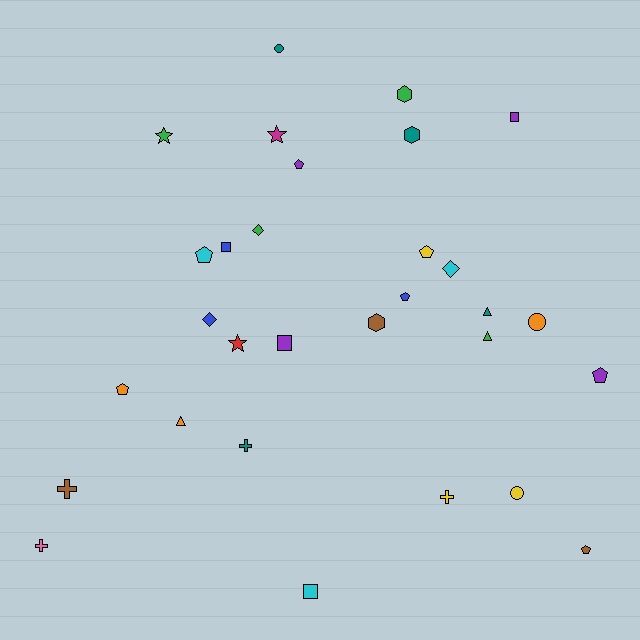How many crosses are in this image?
There are 4 crosses.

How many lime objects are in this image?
There are no lime objects.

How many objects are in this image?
There are 30 objects.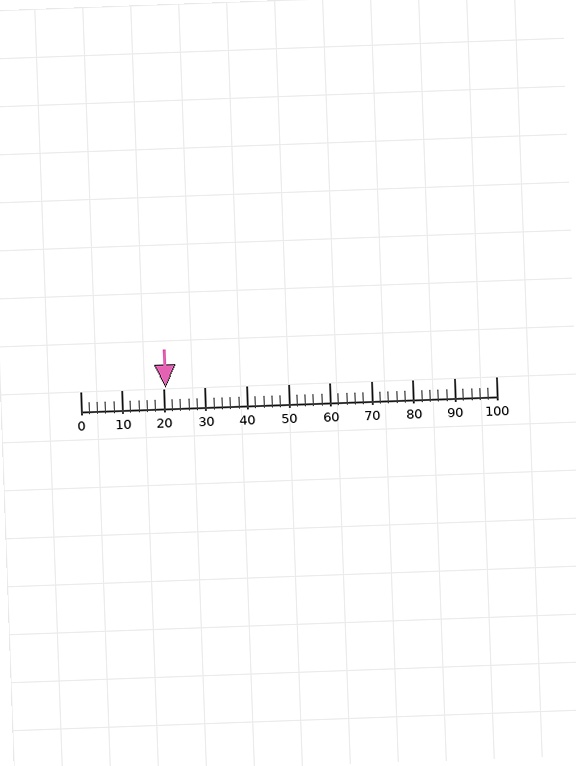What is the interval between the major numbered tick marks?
The major tick marks are spaced 10 units apart.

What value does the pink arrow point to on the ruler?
The pink arrow points to approximately 21.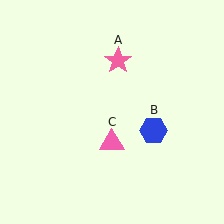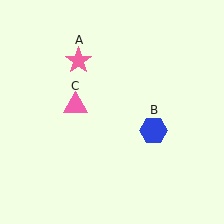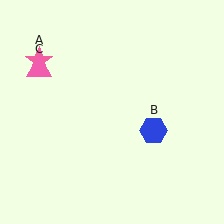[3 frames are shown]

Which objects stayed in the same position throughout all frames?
Blue hexagon (object B) remained stationary.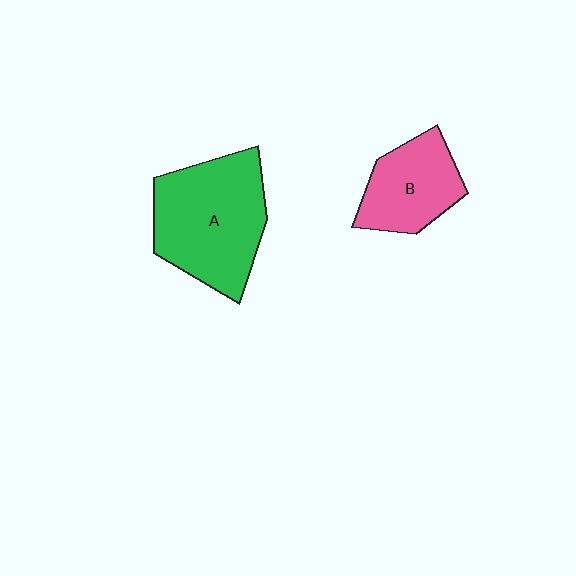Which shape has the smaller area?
Shape B (pink).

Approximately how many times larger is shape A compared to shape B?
Approximately 1.7 times.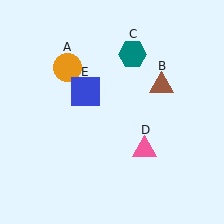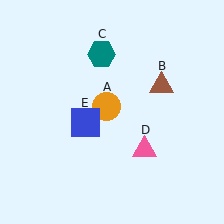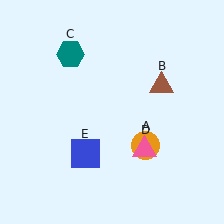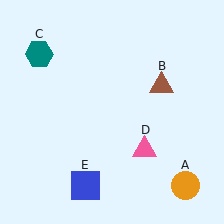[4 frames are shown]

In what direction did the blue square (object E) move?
The blue square (object E) moved down.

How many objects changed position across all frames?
3 objects changed position: orange circle (object A), teal hexagon (object C), blue square (object E).